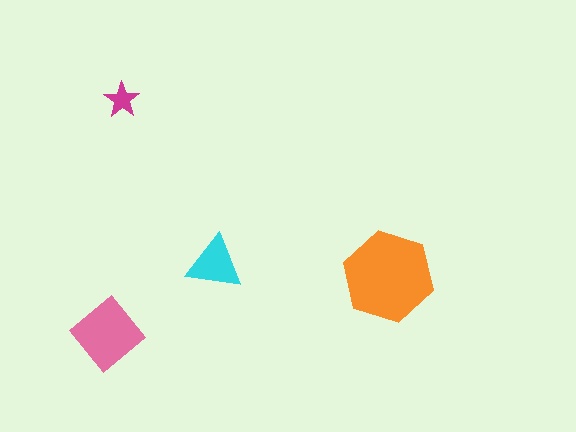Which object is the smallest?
The magenta star.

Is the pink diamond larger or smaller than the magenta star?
Larger.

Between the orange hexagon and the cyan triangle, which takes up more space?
The orange hexagon.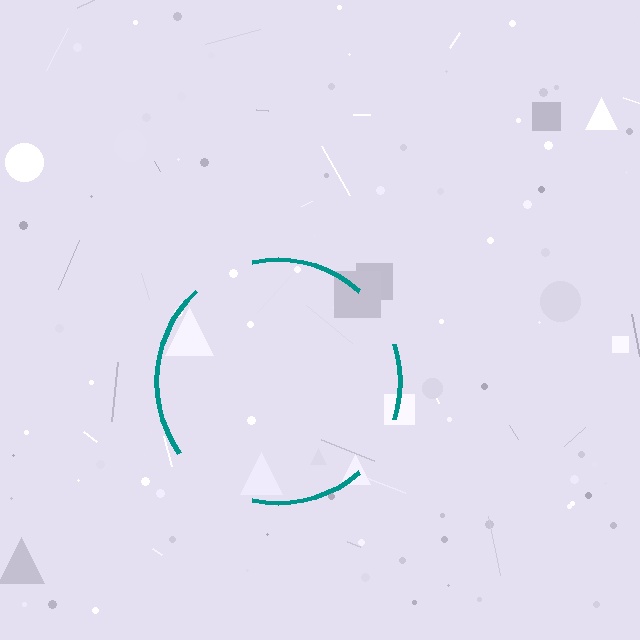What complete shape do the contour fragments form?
The contour fragments form a circle.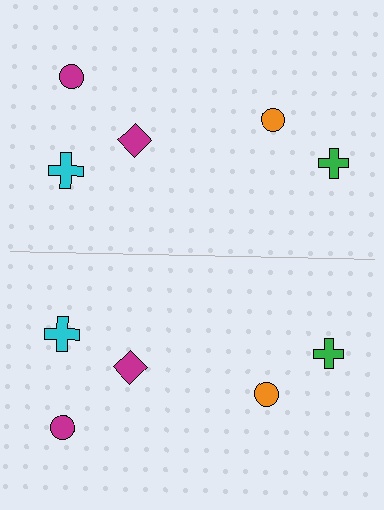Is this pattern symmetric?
Yes, this pattern has bilateral (reflection) symmetry.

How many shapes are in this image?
There are 10 shapes in this image.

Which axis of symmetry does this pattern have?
The pattern has a horizontal axis of symmetry running through the center of the image.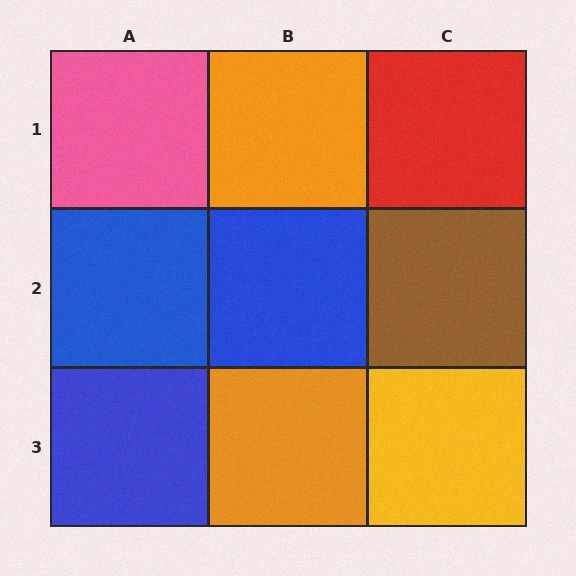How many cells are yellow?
1 cell is yellow.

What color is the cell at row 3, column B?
Orange.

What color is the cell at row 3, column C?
Yellow.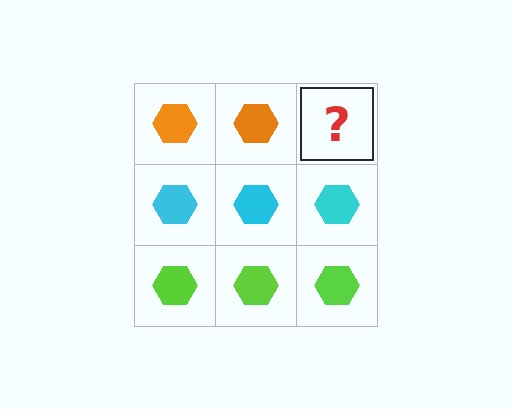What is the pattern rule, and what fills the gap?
The rule is that each row has a consistent color. The gap should be filled with an orange hexagon.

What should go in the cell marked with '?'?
The missing cell should contain an orange hexagon.